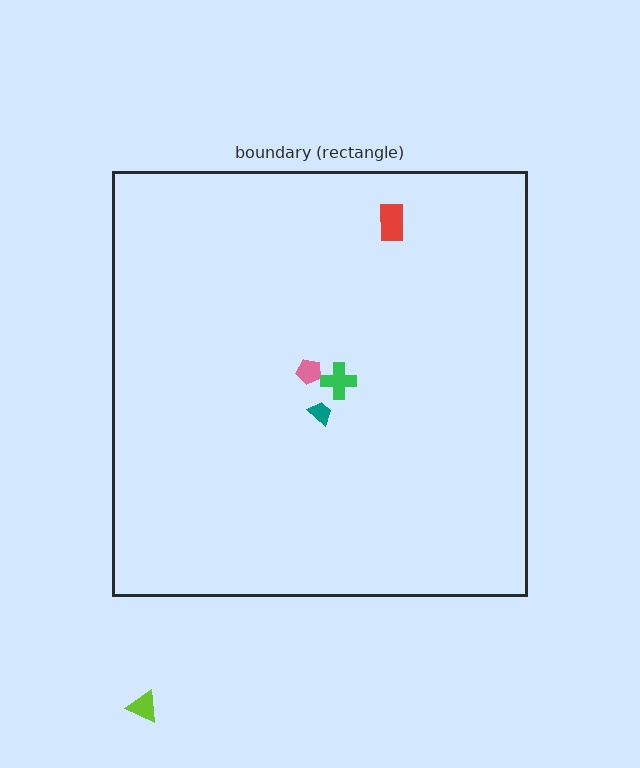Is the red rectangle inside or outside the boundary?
Inside.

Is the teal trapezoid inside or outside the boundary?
Inside.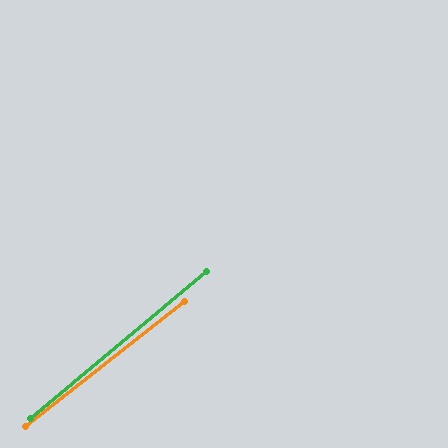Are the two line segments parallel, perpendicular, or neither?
Parallel — their directions differ by only 1.8°.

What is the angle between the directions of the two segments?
Approximately 2 degrees.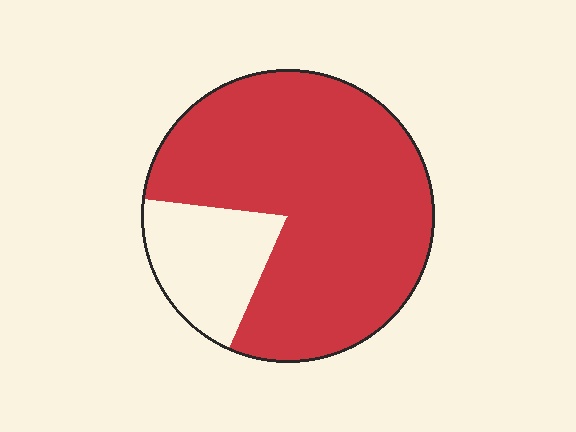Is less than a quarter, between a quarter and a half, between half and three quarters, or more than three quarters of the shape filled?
More than three quarters.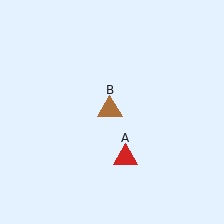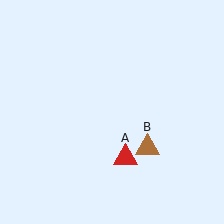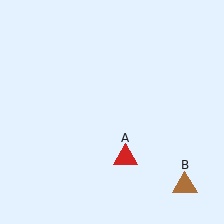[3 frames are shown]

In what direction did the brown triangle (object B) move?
The brown triangle (object B) moved down and to the right.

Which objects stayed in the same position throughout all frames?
Red triangle (object A) remained stationary.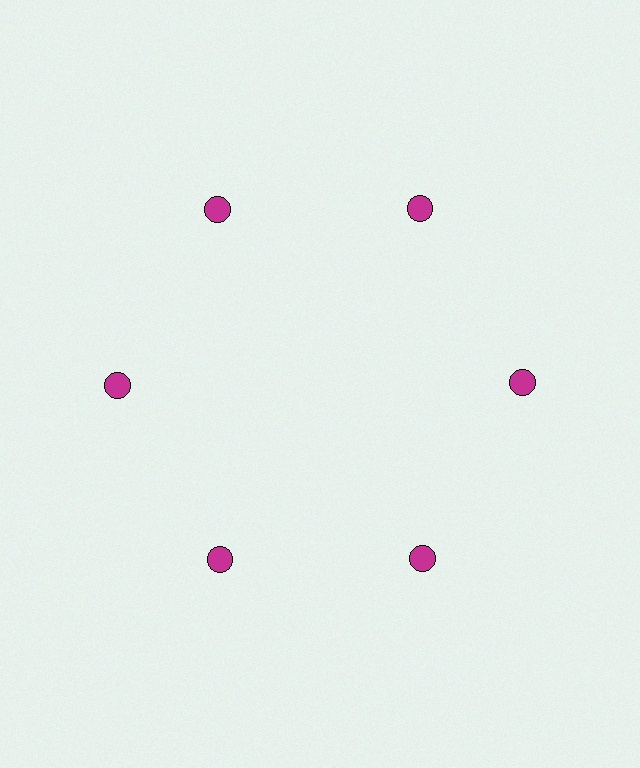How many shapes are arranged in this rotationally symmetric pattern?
There are 6 shapes, arranged in 6 groups of 1.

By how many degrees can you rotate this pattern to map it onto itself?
The pattern maps onto itself every 60 degrees of rotation.